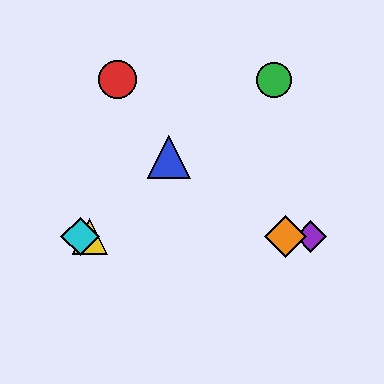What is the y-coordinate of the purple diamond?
The purple diamond is at y≈237.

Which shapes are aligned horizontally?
The yellow triangle, the purple diamond, the orange diamond, the cyan diamond are aligned horizontally.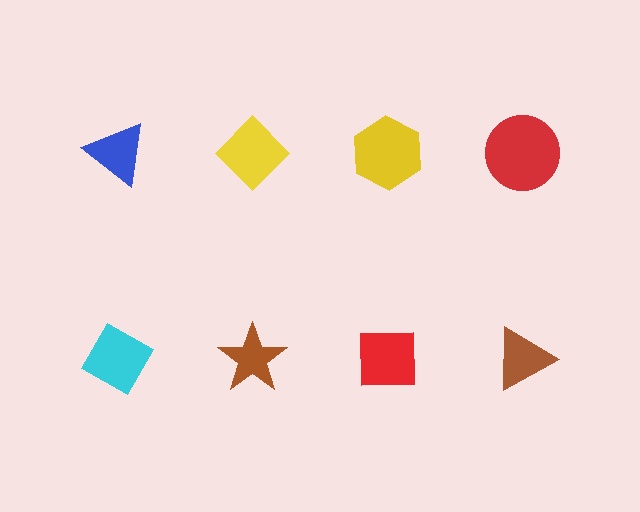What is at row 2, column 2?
A brown star.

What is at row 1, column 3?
A yellow hexagon.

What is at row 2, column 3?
A red square.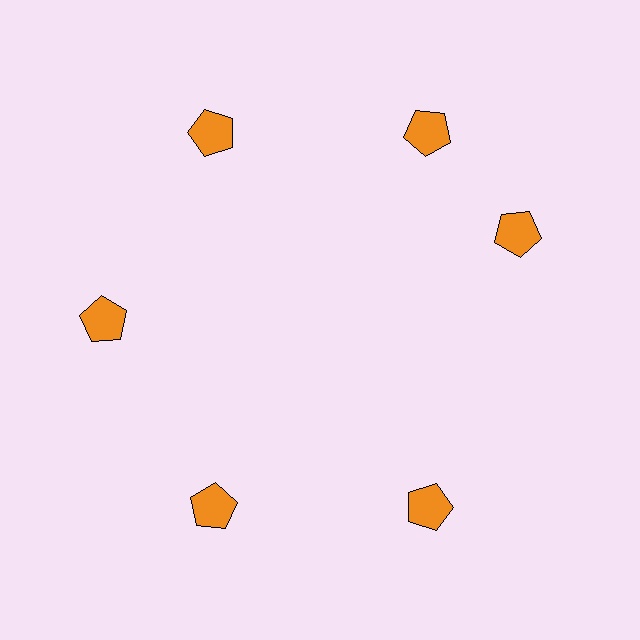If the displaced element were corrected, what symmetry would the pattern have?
It would have 6-fold rotational symmetry — the pattern would map onto itself every 60 degrees.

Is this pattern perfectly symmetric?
No. The 6 orange pentagons are arranged in a ring, but one element near the 3 o'clock position is rotated out of alignment along the ring, breaking the 6-fold rotational symmetry.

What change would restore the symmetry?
The symmetry would be restored by rotating it back into even spacing with its neighbors so that all 6 pentagons sit at equal angles and equal distance from the center.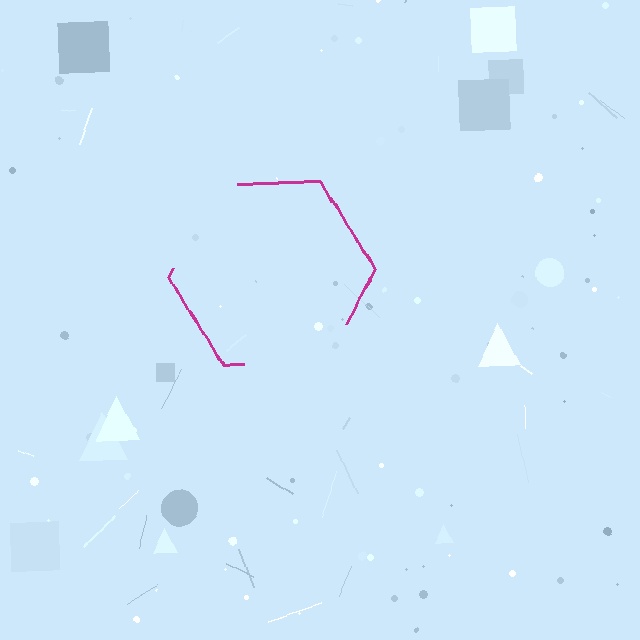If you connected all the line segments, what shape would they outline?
They would outline a hexagon.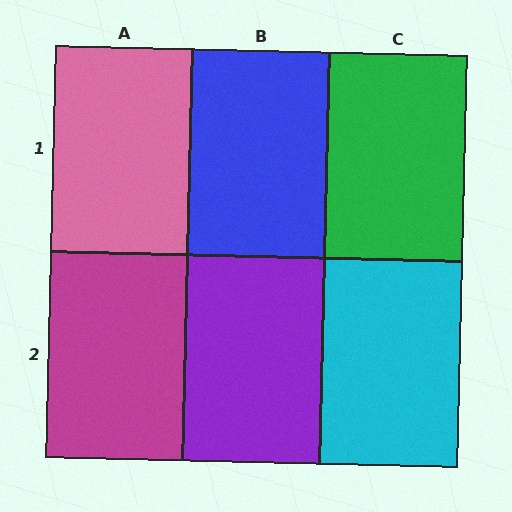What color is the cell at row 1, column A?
Pink.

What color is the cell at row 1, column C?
Green.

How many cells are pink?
1 cell is pink.